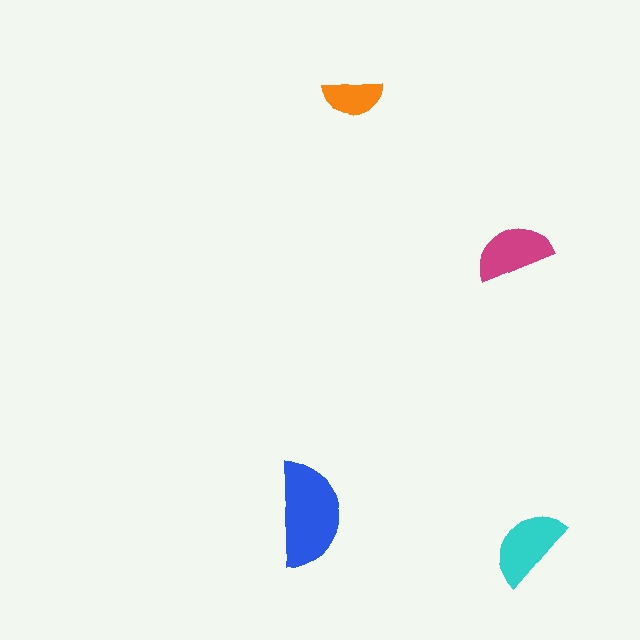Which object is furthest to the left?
The blue semicircle is leftmost.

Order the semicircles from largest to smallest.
the blue one, the cyan one, the magenta one, the orange one.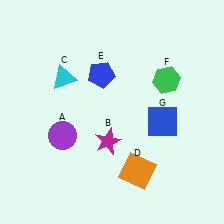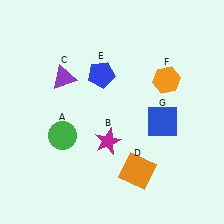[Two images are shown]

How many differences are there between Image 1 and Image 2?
There are 3 differences between the two images.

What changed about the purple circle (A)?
In Image 1, A is purple. In Image 2, it changed to green.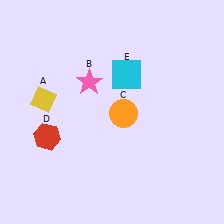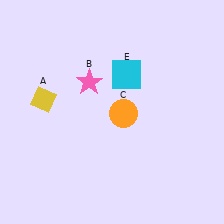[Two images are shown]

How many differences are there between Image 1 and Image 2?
There is 1 difference between the two images.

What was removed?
The red hexagon (D) was removed in Image 2.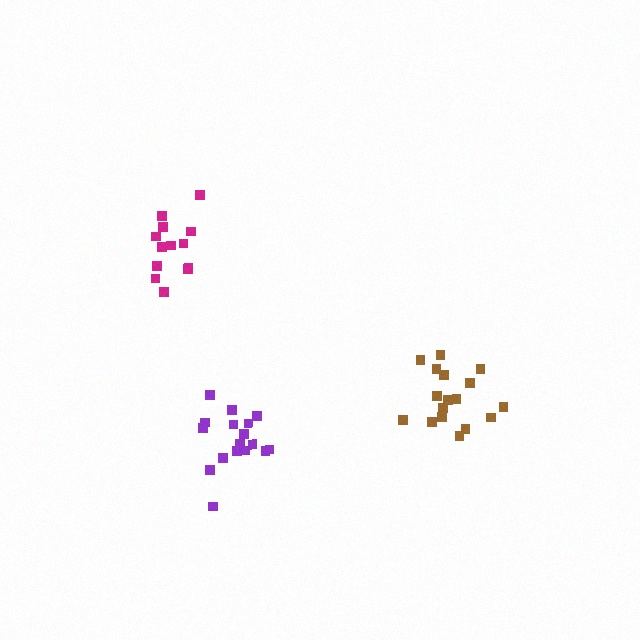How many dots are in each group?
Group 1: 17 dots, Group 2: 17 dots, Group 3: 13 dots (47 total).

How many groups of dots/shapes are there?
There are 3 groups.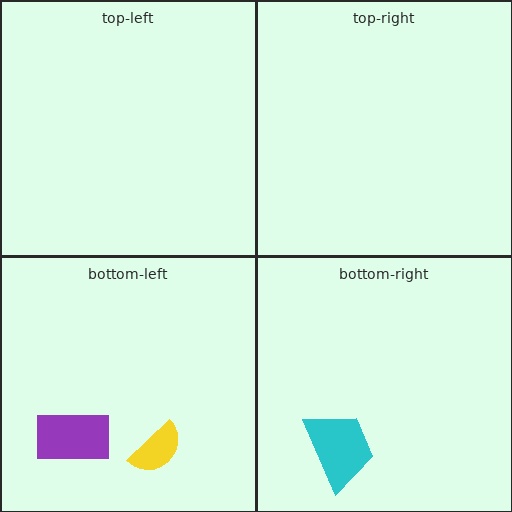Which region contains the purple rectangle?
The bottom-left region.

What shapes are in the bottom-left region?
The yellow semicircle, the purple rectangle.